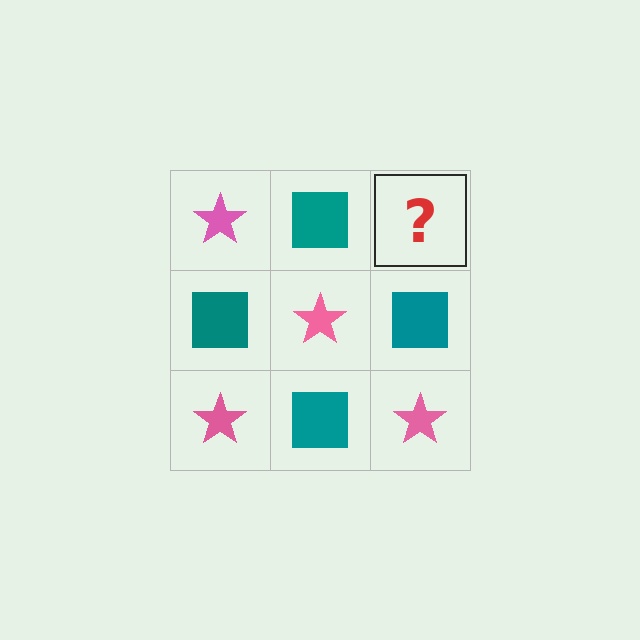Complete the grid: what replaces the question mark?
The question mark should be replaced with a pink star.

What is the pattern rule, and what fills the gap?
The rule is that it alternates pink star and teal square in a checkerboard pattern. The gap should be filled with a pink star.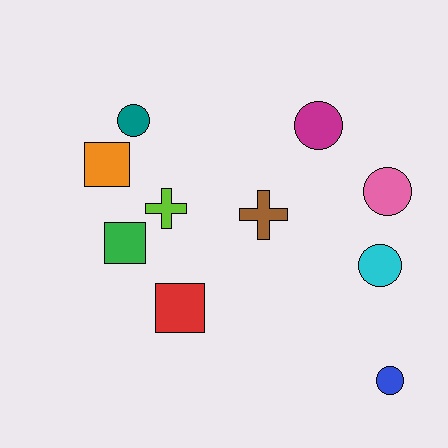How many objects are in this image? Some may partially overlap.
There are 10 objects.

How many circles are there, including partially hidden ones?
There are 5 circles.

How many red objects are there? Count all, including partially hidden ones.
There is 1 red object.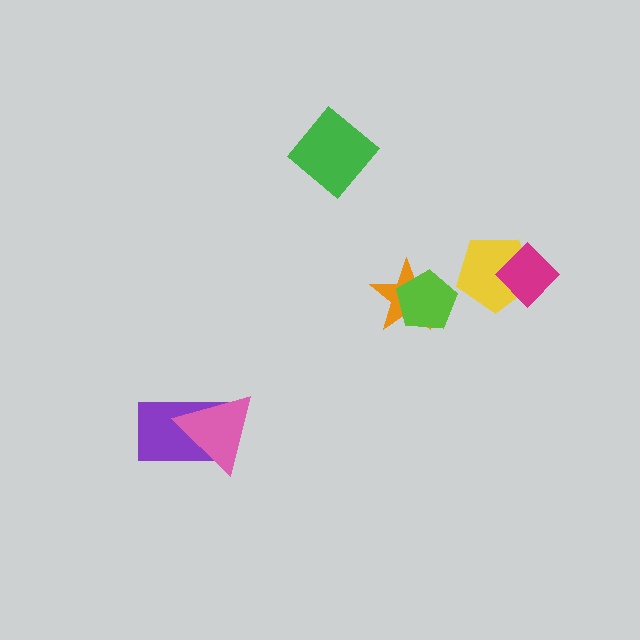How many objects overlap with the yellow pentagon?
1 object overlaps with the yellow pentagon.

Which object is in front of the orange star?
The lime pentagon is in front of the orange star.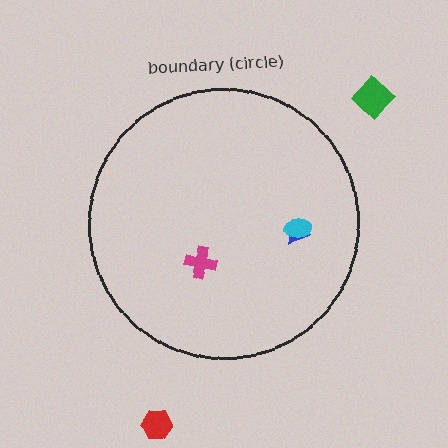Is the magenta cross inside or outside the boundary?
Inside.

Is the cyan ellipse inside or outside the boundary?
Inside.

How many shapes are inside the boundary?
3 inside, 2 outside.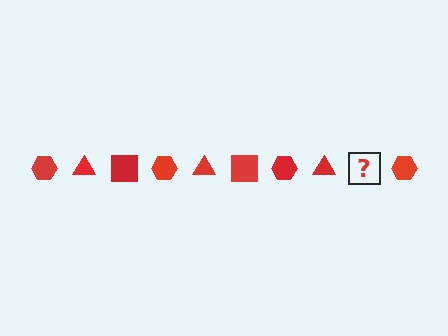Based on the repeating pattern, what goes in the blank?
The blank should be a red square.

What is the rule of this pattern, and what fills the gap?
The rule is that the pattern cycles through hexagon, triangle, square shapes in red. The gap should be filled with a red square.